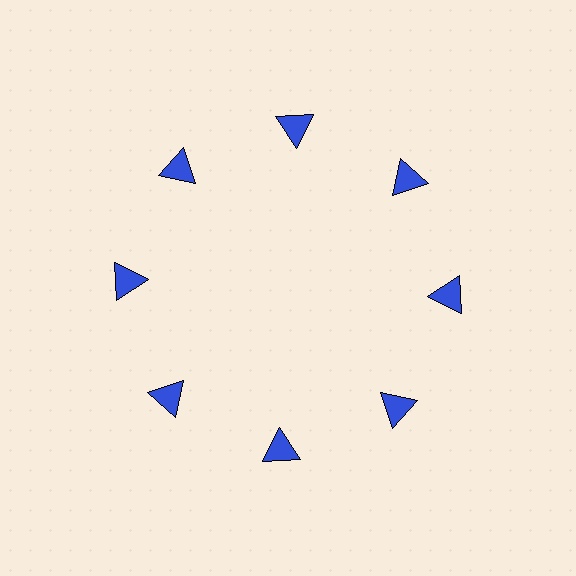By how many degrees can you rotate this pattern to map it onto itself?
The pattern maps onto itself every 45 degrees of rotation.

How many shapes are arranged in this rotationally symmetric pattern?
There are 8 shapes, arranged in 8 groups of 1.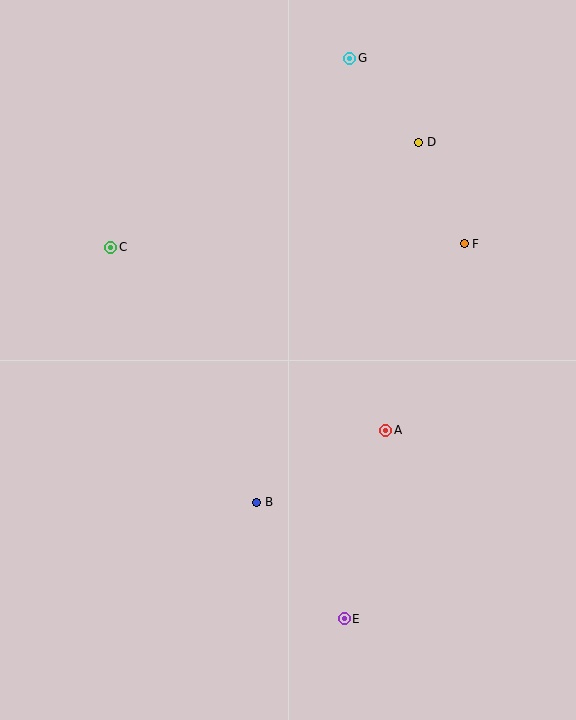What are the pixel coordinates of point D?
Point D is at (419, 142).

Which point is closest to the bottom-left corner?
Point B is closest to the bottom-left corner.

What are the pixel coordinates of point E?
Point E is at (344, 619).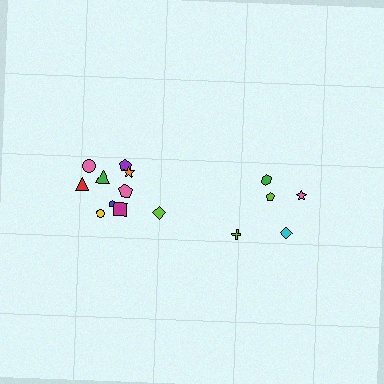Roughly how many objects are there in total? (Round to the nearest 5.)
Roughly 15 objects in total.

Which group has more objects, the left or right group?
The left group.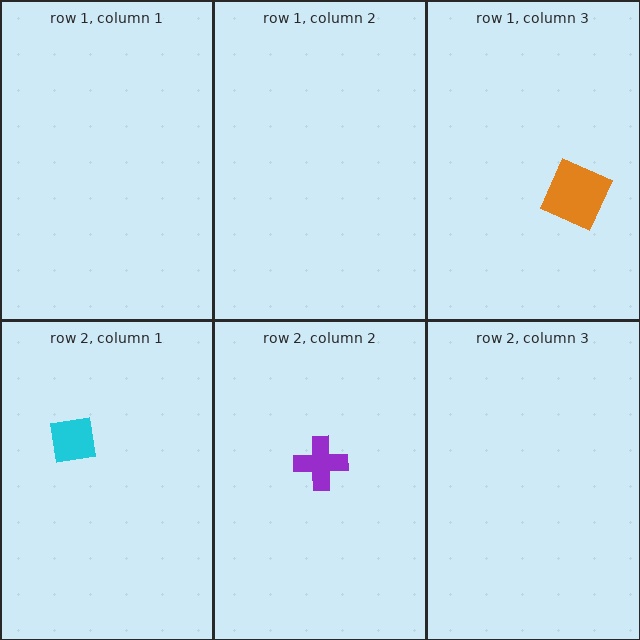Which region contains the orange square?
The row 1, column 3 region.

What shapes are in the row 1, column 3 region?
The orange square.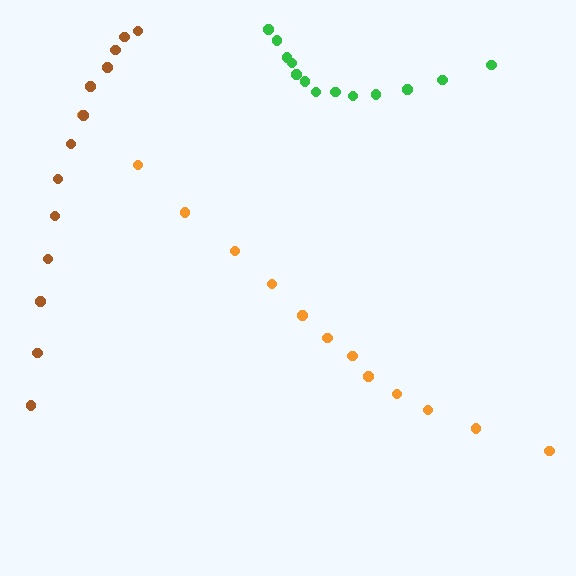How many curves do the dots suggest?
There are 3 distinct paths.